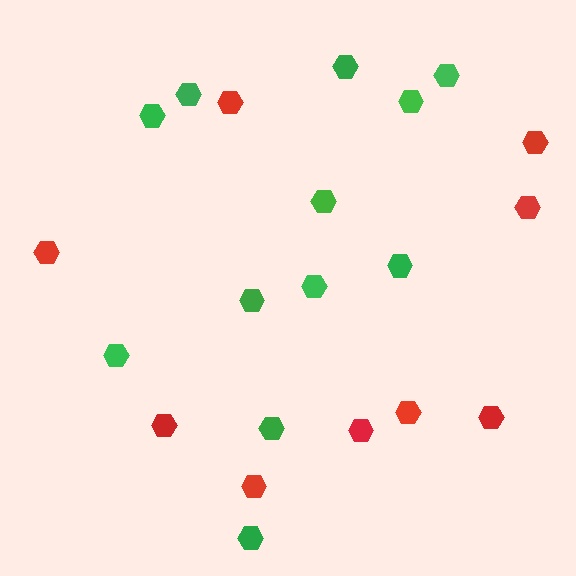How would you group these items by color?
There are 2 groups: one group of green hexagons (12) and one group of red hexagons (9).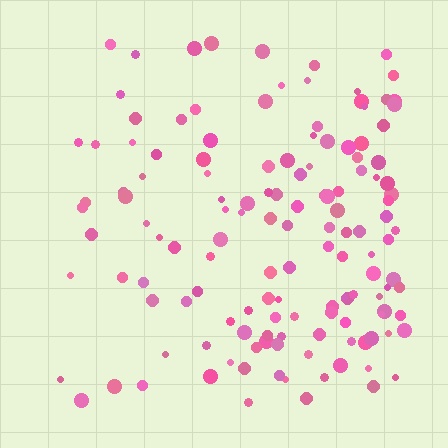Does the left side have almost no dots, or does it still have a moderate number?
Still a moderate number, just noticeably fewer than the right.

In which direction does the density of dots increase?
From left to right, with the right side densest.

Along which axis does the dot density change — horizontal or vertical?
Horizontal.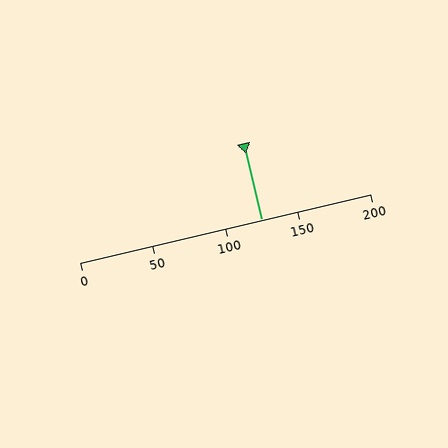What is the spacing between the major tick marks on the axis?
The major ticks are spaced 50 apart.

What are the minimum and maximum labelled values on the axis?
The axis runs from 0 to 200.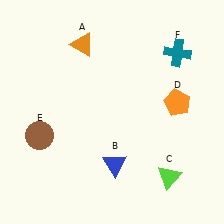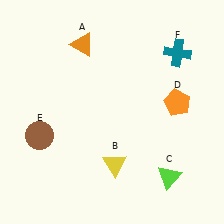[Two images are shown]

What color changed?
The triangle (B) changed from blue in Image 1 to yellow in Image 2.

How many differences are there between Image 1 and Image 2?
There is 1 difference between the two images.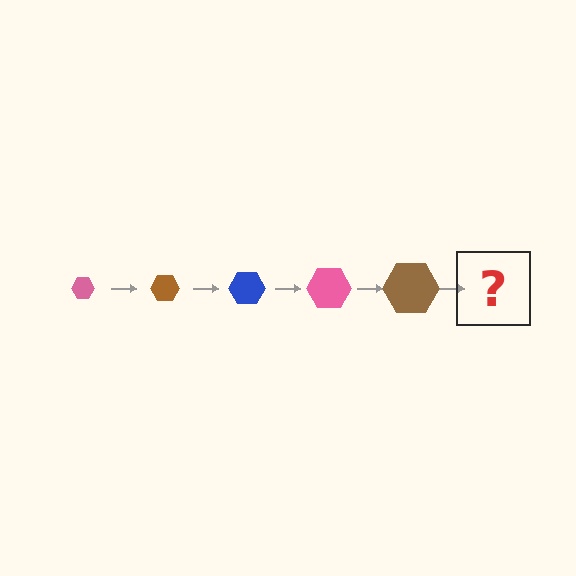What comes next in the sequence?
The next element should be a blue hexagon, larger than the previous one.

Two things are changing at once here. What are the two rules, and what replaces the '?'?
The two rules are that the hexagon grows larger each step and the color cycles through pink, brown, and blue. The '?' should be a blue hexagon, larger than the previous one.